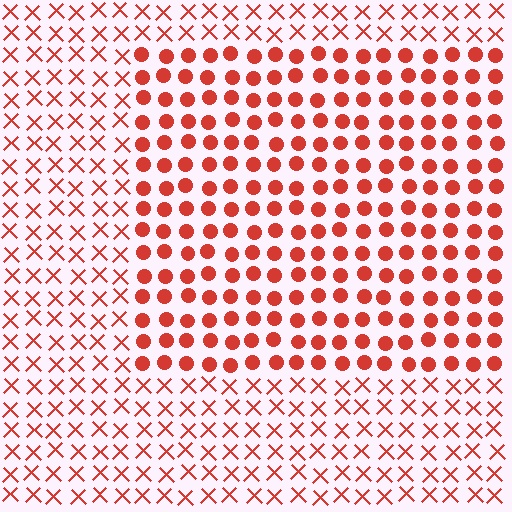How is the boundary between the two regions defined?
The boundary is defined by a change in element shape: circles inside vs. X marks outside. All elements share the same color and spacing.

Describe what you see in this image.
The image is filled with small red elements arranged in a uniform grid. A rectangle-shaped region contains circles, while the surrounding area contains X marks. The boundary is defined purely by the change in element shape.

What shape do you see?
I see a rectangle.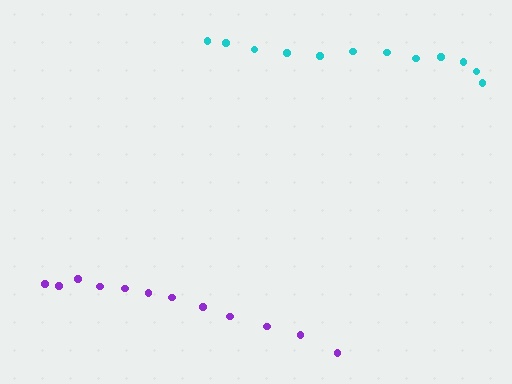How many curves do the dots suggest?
There are 2 distinct paths.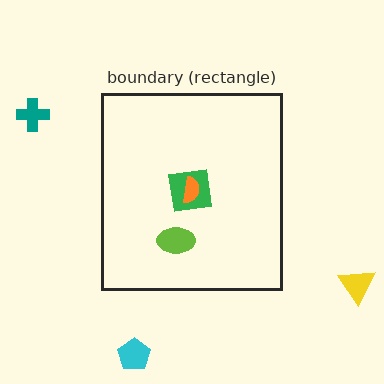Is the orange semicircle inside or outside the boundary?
Inside.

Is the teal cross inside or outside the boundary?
Outside.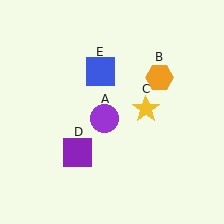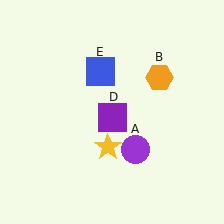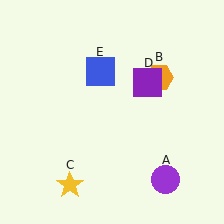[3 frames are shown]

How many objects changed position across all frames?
3 objects changed position: purple circle (object A), yellow star (object C), purple square (object D).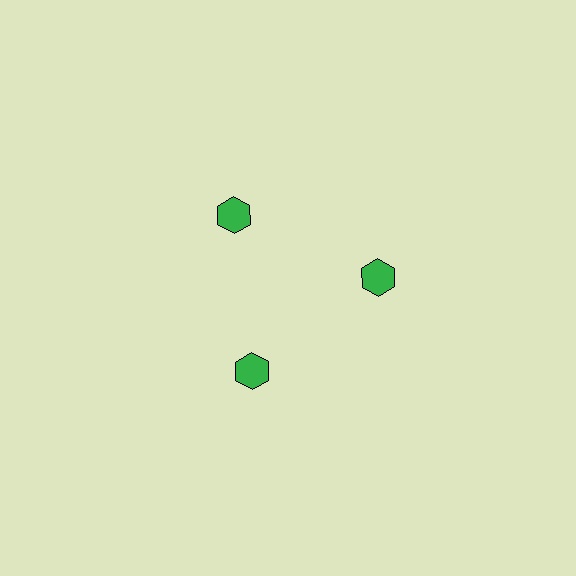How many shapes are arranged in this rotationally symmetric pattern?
There are 3 shapes, arranged in 3 groups of 1.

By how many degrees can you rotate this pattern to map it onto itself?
The pattern maps onto itself every 120 degrees of rotation.